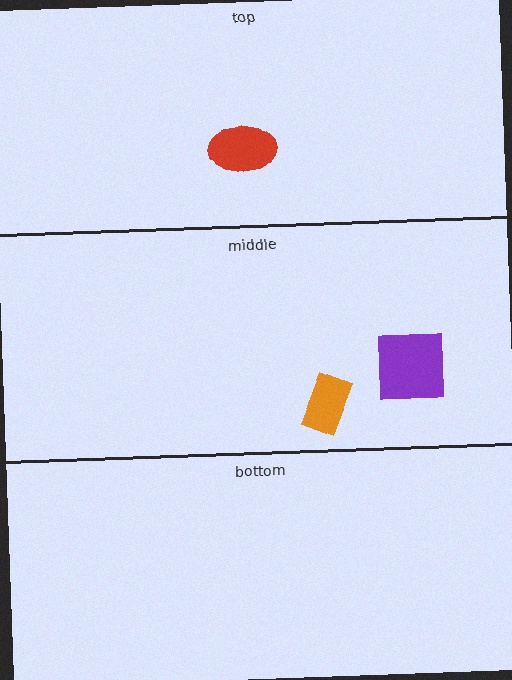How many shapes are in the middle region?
2.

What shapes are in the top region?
The red ellipse.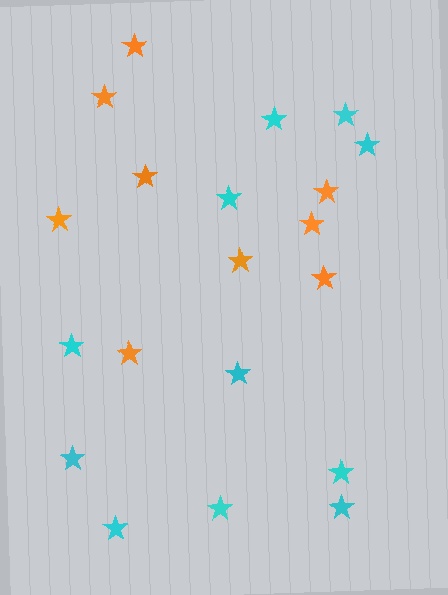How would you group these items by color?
There are 2 groups: one group of orange stars (9) and one group of cyan stars (11).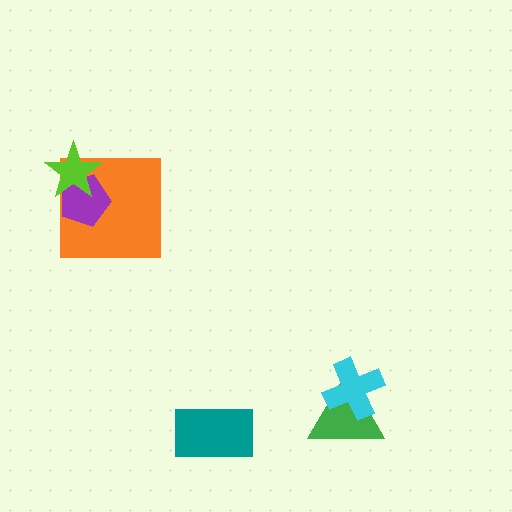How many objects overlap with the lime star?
2 objects overlap with the lime star.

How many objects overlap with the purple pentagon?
2 objects overlap with the purple pentagon.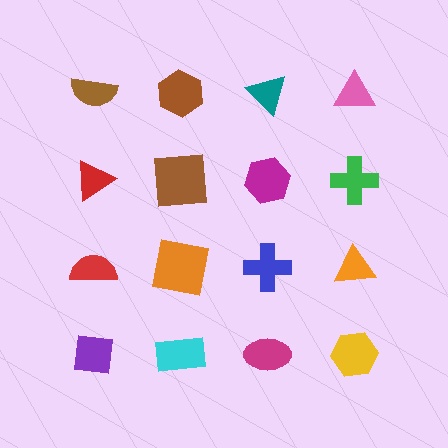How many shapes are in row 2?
4 shapes.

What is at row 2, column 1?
A red triangle.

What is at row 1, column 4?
A pink triangle.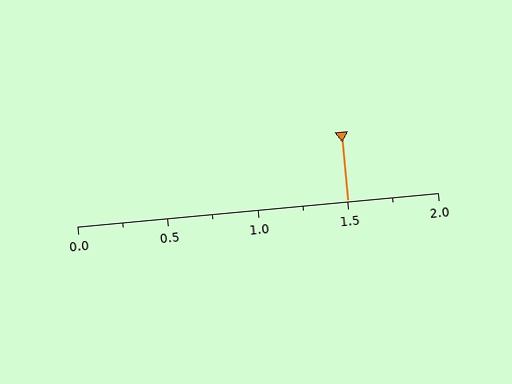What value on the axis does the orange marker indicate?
The marker indicates approximately 1.5.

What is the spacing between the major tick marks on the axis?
The major ticks are spaced 0.5 apart.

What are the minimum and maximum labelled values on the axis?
The axis runs from 0.0 to 2.0.